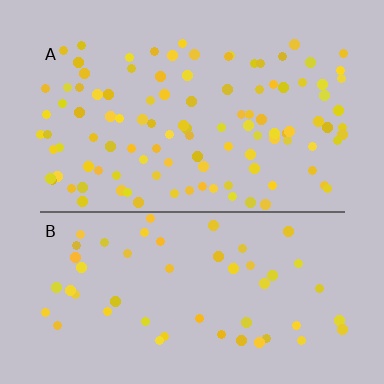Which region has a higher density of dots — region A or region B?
A (the top).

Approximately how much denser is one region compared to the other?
Approximately 2.0× — region A over region B.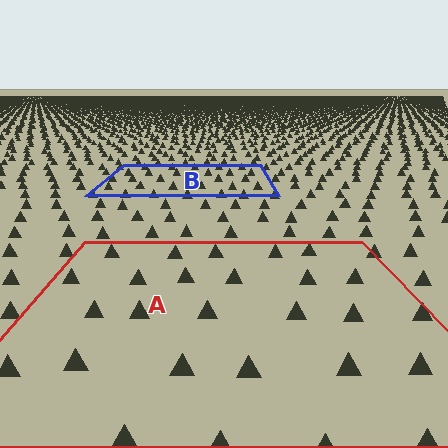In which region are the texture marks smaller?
The texture marks are smaller in region B, because it is farther away.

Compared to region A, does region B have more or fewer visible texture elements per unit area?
Region B has more texture elements per unit area — they are packed more densely because it is farther away.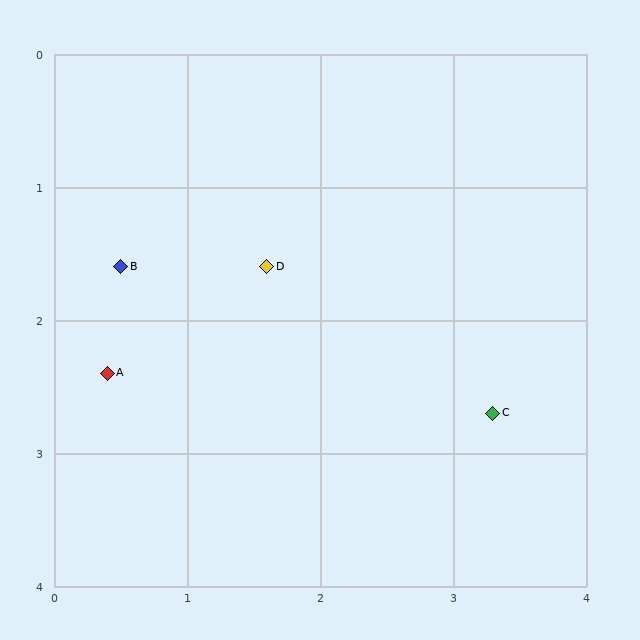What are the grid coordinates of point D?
Point D is at approximately (1.6, 1.6).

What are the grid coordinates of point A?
Point A is at approximately (0.4, 2.4).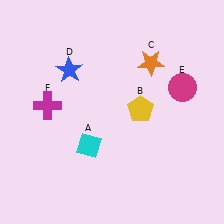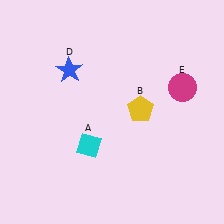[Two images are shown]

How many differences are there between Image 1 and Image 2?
There are 2 differences between the two images.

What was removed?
The magenta cross (F), the orange star (C) were removed in Image 2.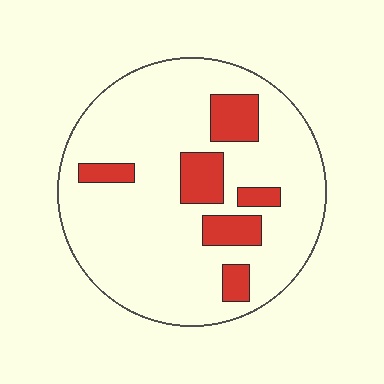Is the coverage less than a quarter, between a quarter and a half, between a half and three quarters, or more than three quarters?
Less than a quarter.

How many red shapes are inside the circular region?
6.